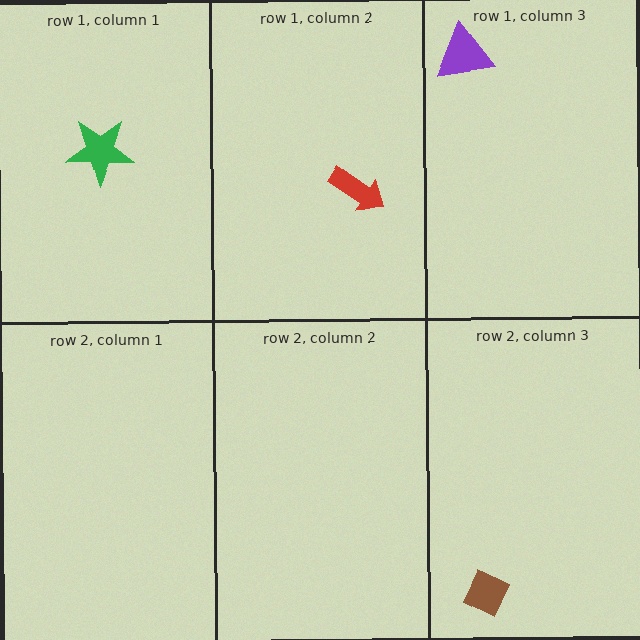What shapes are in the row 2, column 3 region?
The brown diamond.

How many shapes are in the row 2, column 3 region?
1.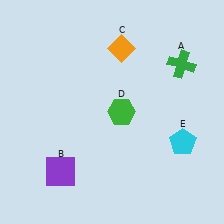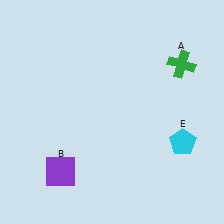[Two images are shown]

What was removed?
The orange diamond (C), the green hexagon (D) were removed in Image 2.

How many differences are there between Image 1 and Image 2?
There are 2 differences between the two images.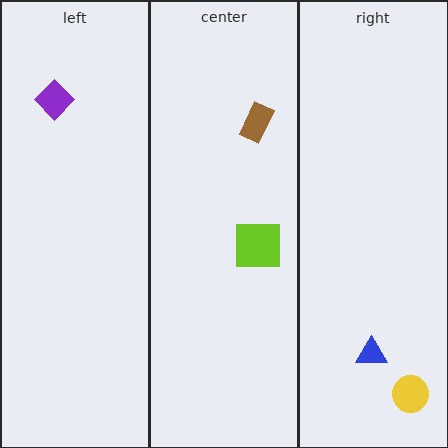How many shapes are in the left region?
1.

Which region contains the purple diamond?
The left region.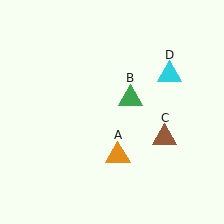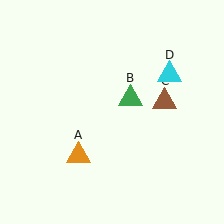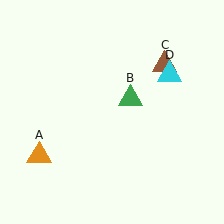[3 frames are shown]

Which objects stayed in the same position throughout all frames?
Green triangle (object B) and cyan triangle (object D) remained stationary.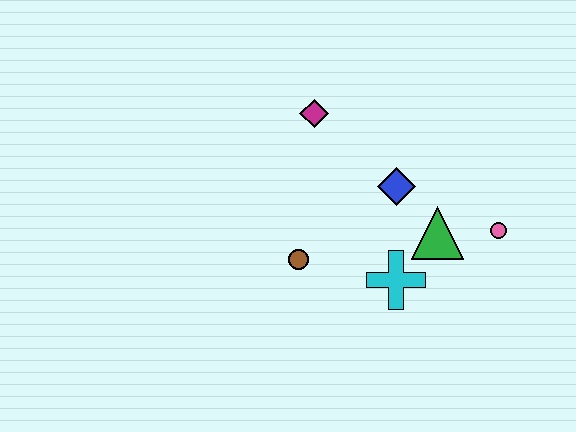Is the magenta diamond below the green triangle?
No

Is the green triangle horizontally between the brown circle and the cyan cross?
No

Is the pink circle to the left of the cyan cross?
No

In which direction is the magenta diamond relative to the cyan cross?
The magenta diamond is above the cyan cross.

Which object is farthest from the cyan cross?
The magenta diamond is farthest from the cyan cross.